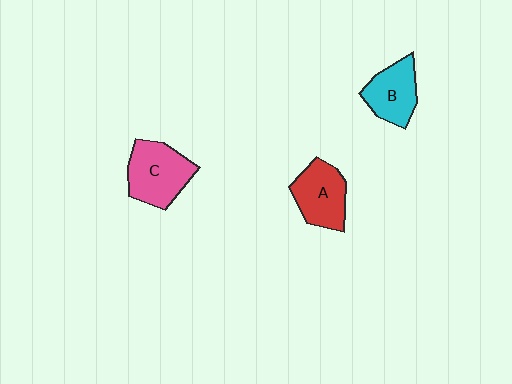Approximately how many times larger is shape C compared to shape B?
Approximately 1.3 times.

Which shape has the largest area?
Shape C (pink).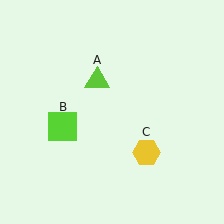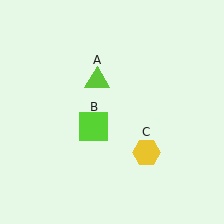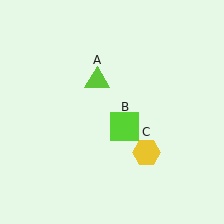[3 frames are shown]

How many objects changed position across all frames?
1 object changed position: lime square (object B).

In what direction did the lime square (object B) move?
The lime square (object B) moved right.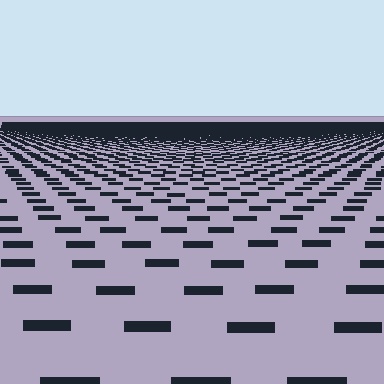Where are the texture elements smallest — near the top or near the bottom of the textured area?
Near the top.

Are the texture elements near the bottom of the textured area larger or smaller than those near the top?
Larger. Near the bottom, elements are closer to the viewer and appear at a bigger on-screen size.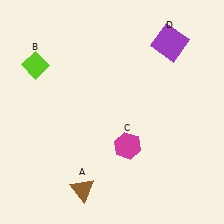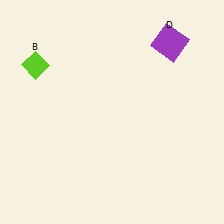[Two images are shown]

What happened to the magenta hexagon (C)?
The magenta hexagon (C) was removed in Image 2. It was in the bottom-right area of Image 1.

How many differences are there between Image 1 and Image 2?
There are 2 differences between the two images.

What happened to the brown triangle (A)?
The brown triangle (A) was removed in Image 2. It was in the bottom-left area of Image 1.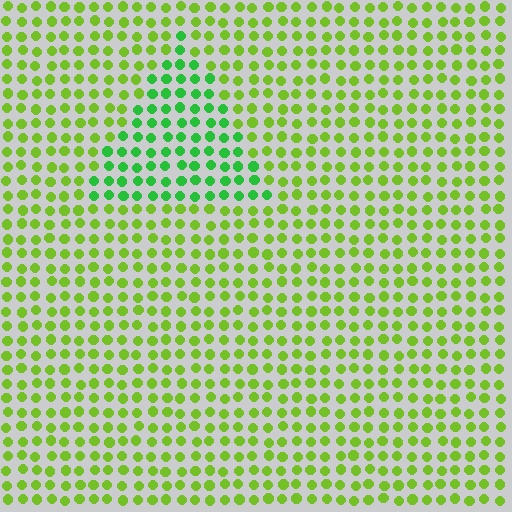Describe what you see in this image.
The image is filled with small lime elements in a uniform arrangement. A triangle-shaped region is visible where the elements are tinted to a slightly different hue, forming a subtle color boundary.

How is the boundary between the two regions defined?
The boundary is defined purely by a slight shift in hue (about 37 degrees). Spacing, size, and orientation are identical on both sides.